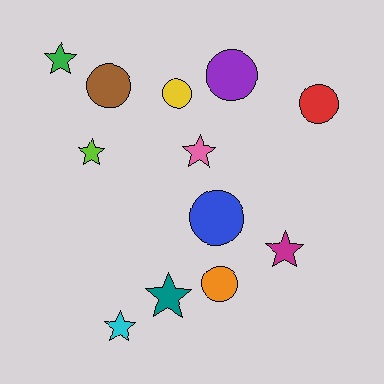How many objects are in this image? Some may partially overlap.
There are 12 objects.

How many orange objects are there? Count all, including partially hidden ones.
There is 1 orange object.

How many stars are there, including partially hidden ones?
There are 6 stars.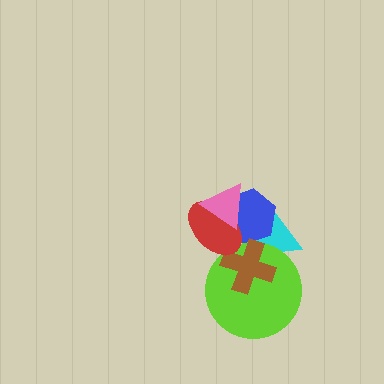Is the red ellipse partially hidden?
Yes, it is partially covered by another shape.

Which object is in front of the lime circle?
The brown cross is in front of the lime circle.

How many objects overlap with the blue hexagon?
4 objects overlap with the blue hexagon.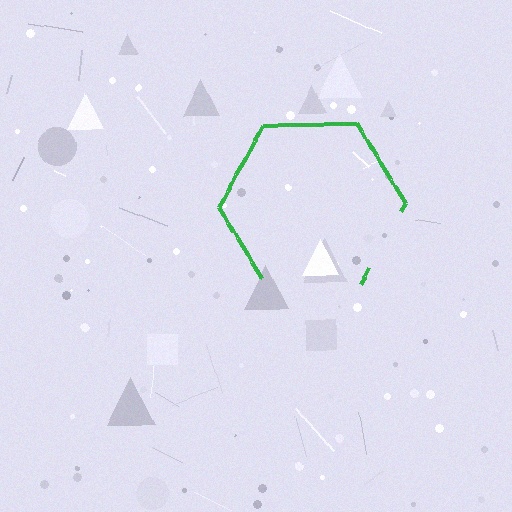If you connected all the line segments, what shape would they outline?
They would outline a hexagon.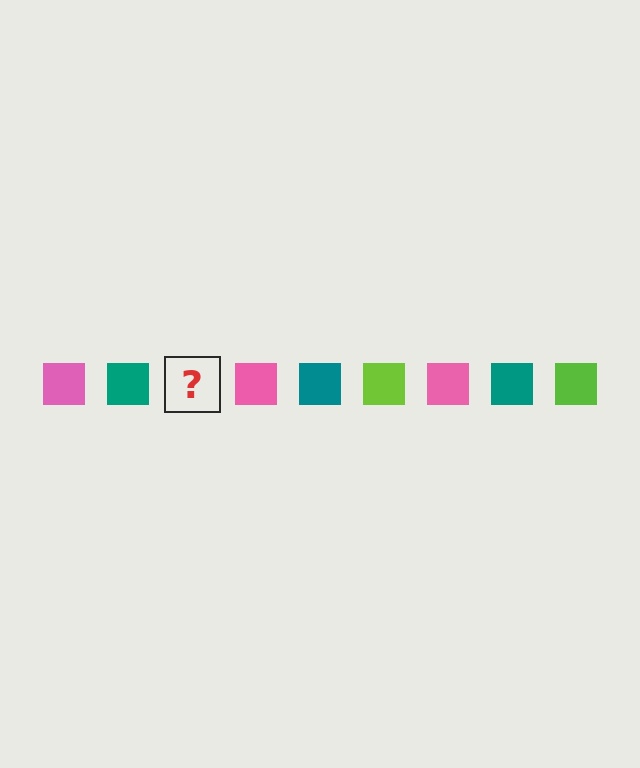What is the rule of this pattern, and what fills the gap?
The rule is that the pattern cycles through pink, teal, lime squares. The gap should be filled with a lime square.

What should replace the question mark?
The question mark should be replaced with a lime square.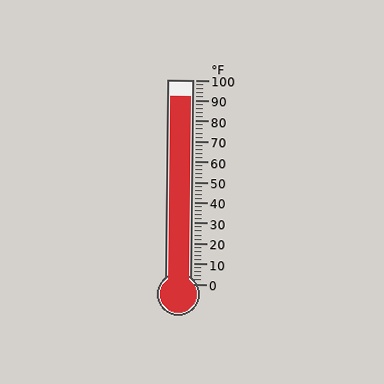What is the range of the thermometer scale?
The thermometer scale ranges from 0°F to 100°F.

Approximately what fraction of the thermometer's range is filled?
The thermometer is filled to approximately 90% of its range.